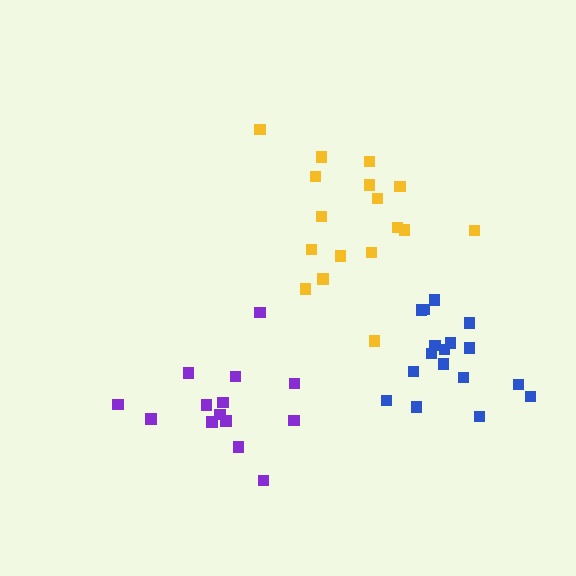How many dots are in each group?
Group 1: 17 dots, Group 2: 14 dots, Group 3: 17 dots (48 total).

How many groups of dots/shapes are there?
There are 3 groups.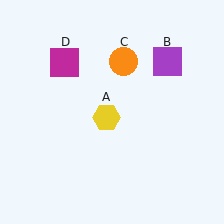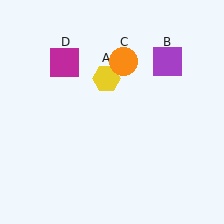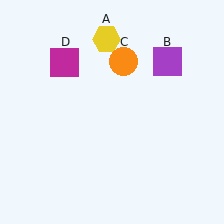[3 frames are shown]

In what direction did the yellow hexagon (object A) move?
The yellow hexagon (object A) moved up.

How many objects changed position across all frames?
1 object changed position: yellow hexagon (object A).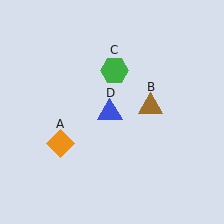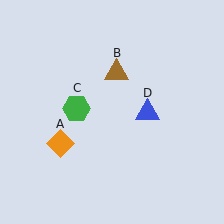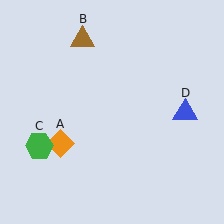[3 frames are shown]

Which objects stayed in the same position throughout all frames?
Orange diamond (object A) remained stationary.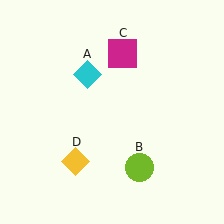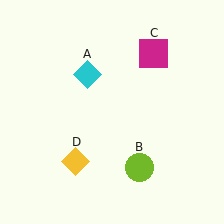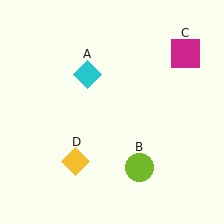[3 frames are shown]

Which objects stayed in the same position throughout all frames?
Cyan diamond (object A) and lime circle (object B) and yellow diamond (object D) remained stationary.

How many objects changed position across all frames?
1 object changed position: magenta square (object C).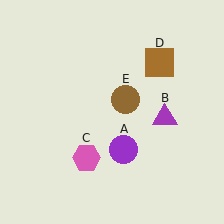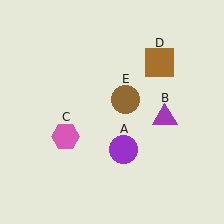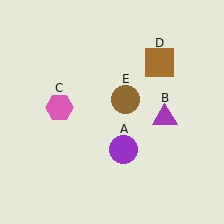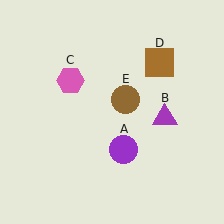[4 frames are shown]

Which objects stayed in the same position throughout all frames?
Purple circle (object A) and purple triangle (object B) and brown square (object D) and brown circle (object E) remained stationary.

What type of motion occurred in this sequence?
The pink hexagon (object C) rotated clockwise around the center of the scene.